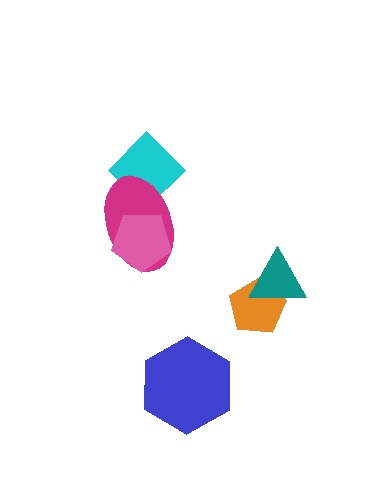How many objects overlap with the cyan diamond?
1 object overlaps with the cyan diamond.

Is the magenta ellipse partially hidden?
Yes, it is partially covered by another shape.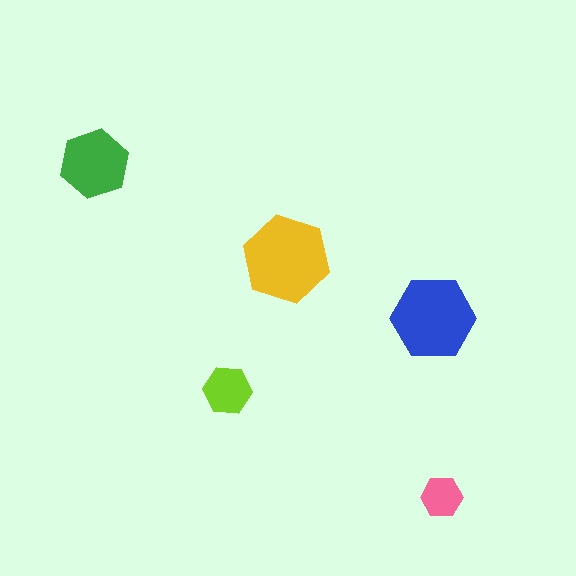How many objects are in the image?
There are 5 objects in the image.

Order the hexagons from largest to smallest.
the yellow one, the blue one, the green one, the lime one, the pink one.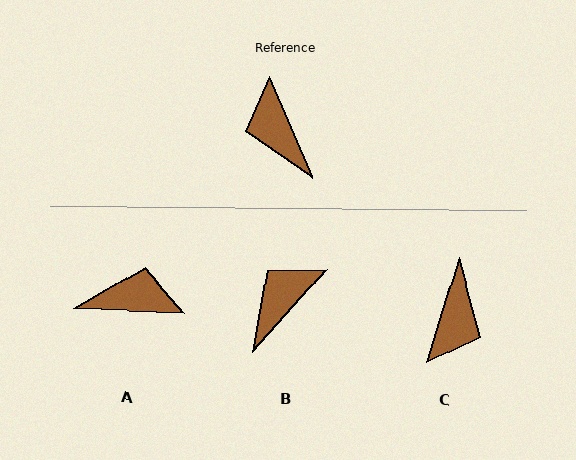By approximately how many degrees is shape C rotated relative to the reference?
Approximately 140 degrees counter-clockwise.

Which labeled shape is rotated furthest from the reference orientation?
C, about 140 degrees away.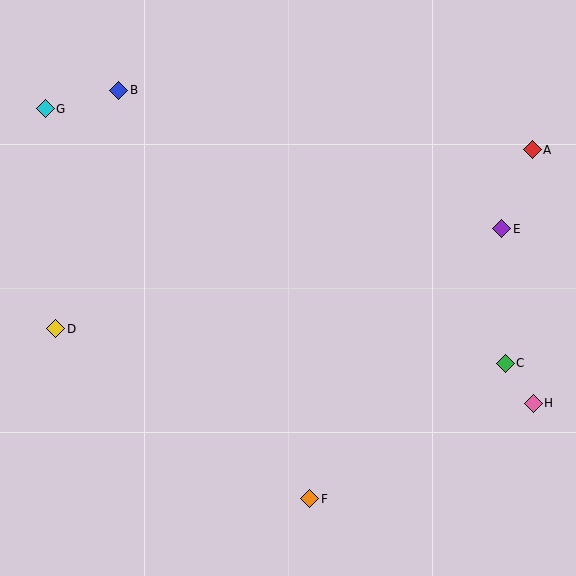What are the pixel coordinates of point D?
Point D is at (56, 329).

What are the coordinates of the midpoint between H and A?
The midpoint between H and A is at (533, 277).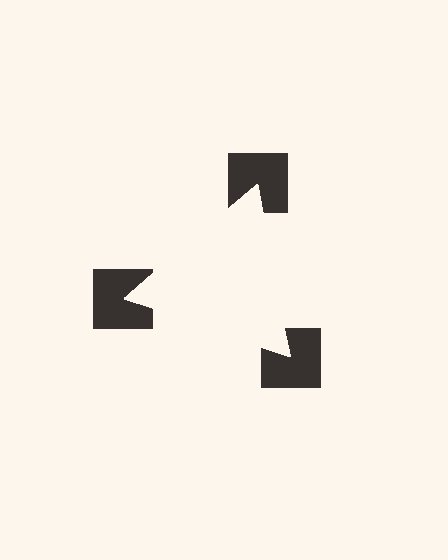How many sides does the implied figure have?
3 sides.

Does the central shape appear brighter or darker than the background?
It typically appears slightly brighter than the background, even though no actual brightness change is drawn.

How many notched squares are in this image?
There are 3 — one at each vertex of the illusory triangle.